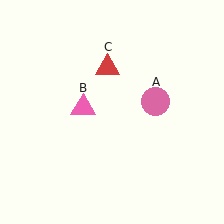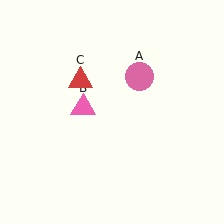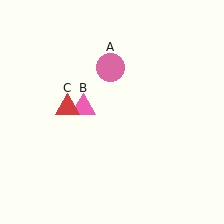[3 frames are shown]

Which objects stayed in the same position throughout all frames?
Pink triangle (object B) remained stationary.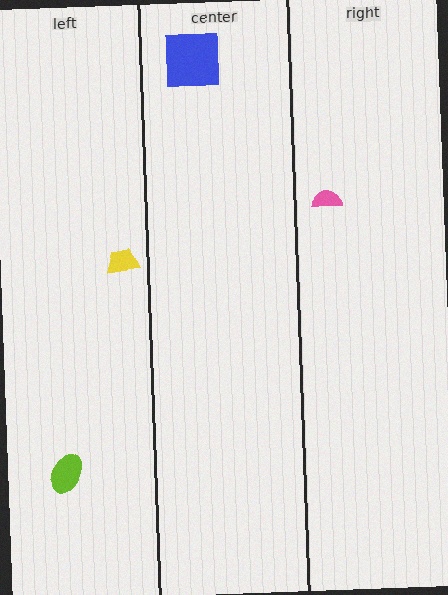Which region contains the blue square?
The center region.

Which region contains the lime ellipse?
The left region.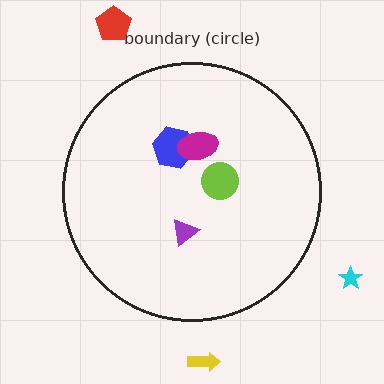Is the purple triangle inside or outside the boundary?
Inside.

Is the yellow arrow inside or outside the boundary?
Outside.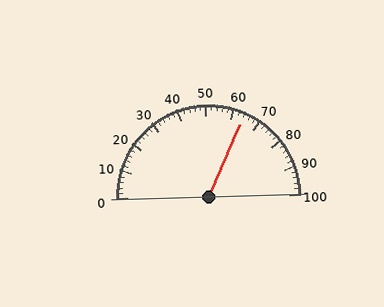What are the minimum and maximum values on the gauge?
The gauge ranges from 0 to 100.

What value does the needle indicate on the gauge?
The needle indicates approximately 64.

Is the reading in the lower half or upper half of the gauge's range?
The reading is in the upper half of the range (0 to 100).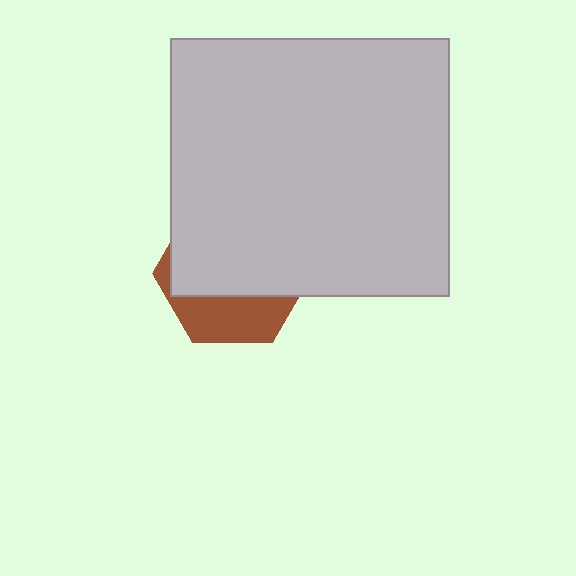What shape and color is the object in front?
The object in front is a light gray rectangle.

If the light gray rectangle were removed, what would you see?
You would see the complete brown hexagon.